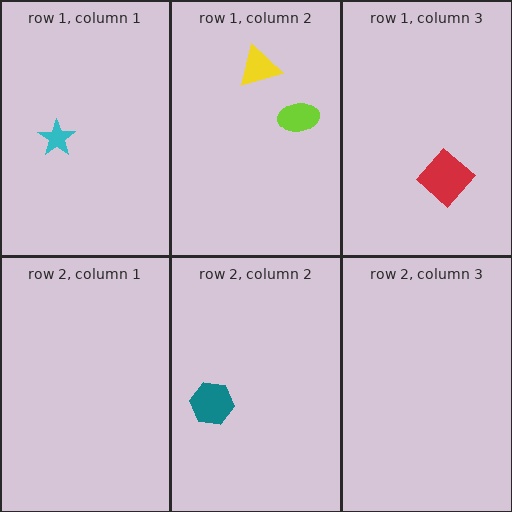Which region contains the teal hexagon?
The row 2, column 2 region.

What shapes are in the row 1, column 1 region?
The cyan star.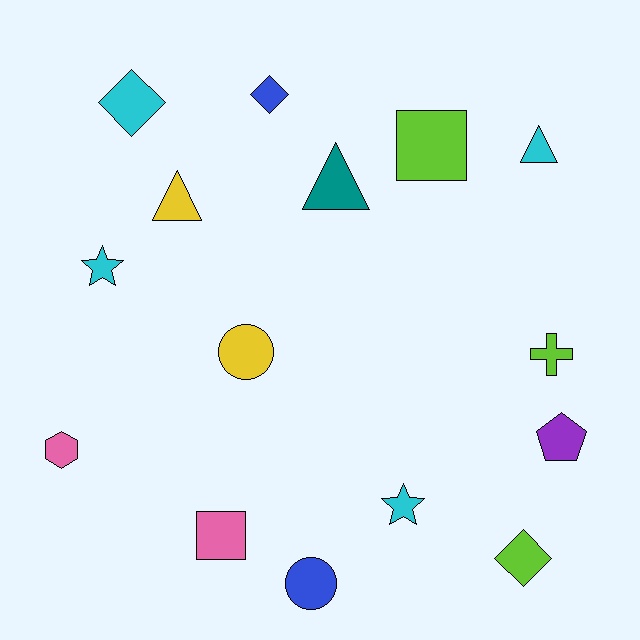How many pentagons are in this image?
There is 1 pentagon.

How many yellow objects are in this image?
There are 2 yellow objects.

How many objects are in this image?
There are 15 objects.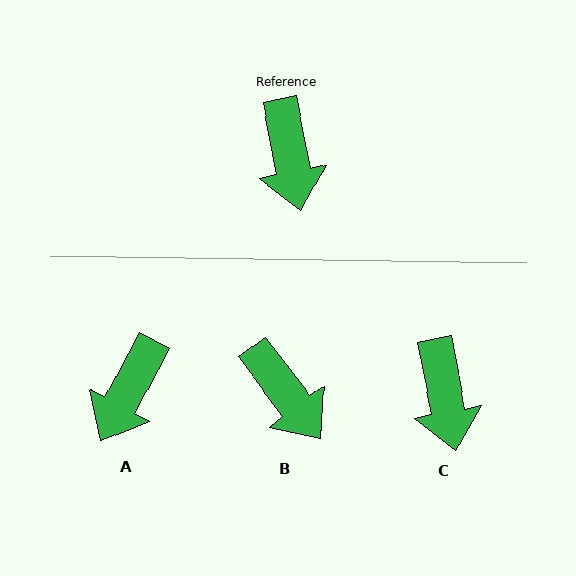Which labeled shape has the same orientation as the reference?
C.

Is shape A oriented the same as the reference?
No, it is off by about 39 degrees.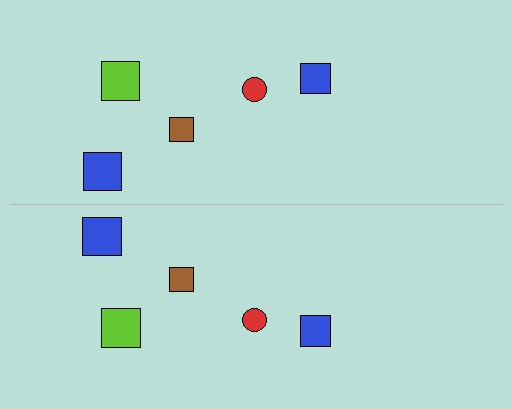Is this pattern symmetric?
Yes, this pattern has bilateral (reflection) symmetry.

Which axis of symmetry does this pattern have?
The pattern has a horizontal axis of symmetry running through the center of the image.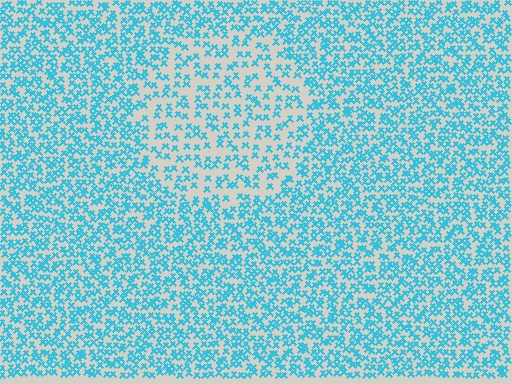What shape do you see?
I see a circle.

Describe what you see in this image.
The image contains small cyan elements arranged at two different densities. A circle-shaped region is visible where the elements are less densely packed than the surrounding area.